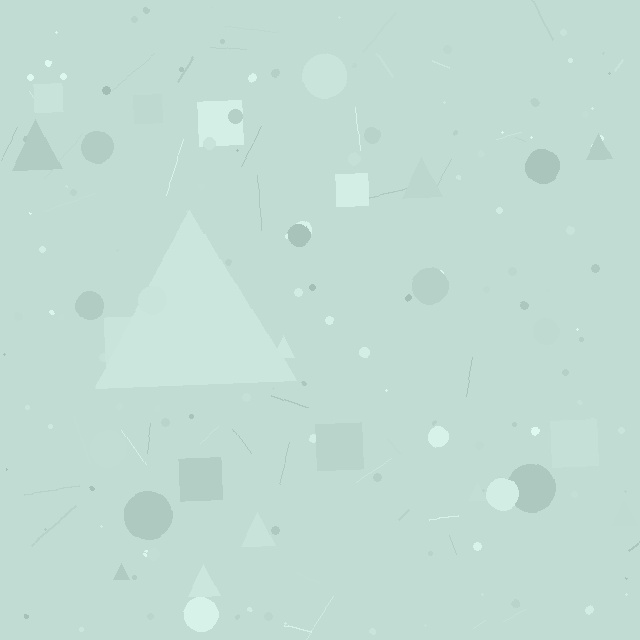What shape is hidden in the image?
A triangle is hidden in the image.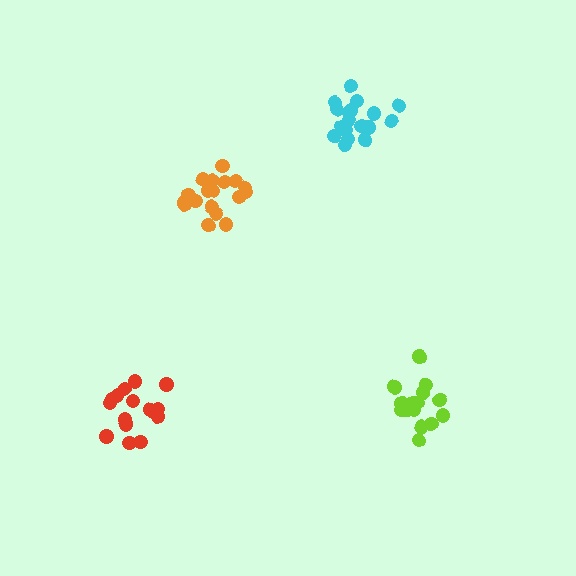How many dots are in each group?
Group 1: 19 dots, Group 2: 15 dots, Group 3: 18 dots, Group 4: 16 dots (68 total).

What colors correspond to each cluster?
The clusters are colored: cyan, red, orange, lime.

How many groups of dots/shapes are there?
There are 4 groups.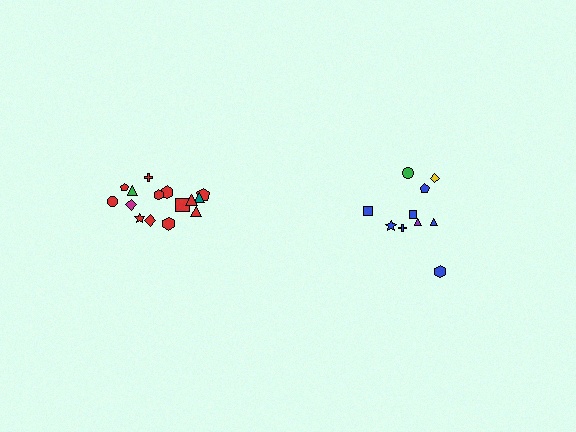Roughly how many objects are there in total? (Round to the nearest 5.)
Roughly 25 objects in total.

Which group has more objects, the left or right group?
The left group.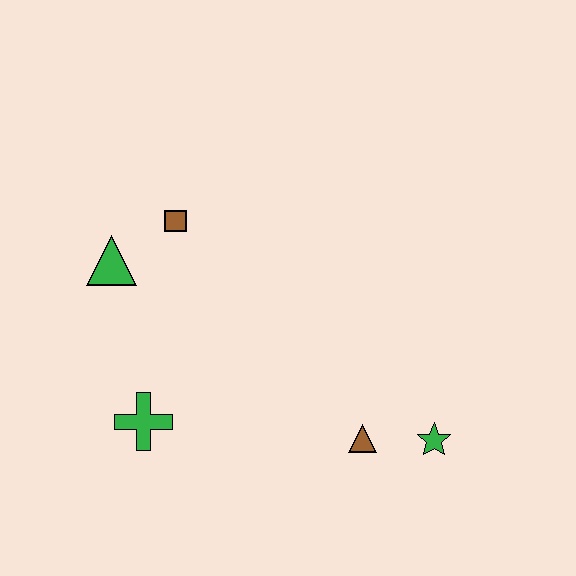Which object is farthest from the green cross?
The green star is farthest from the green cross.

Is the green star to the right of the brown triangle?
Yes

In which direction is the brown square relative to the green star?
The brown square is to the left of the green star.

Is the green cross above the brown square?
No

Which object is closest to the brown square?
The green triangle is closest to the brown square.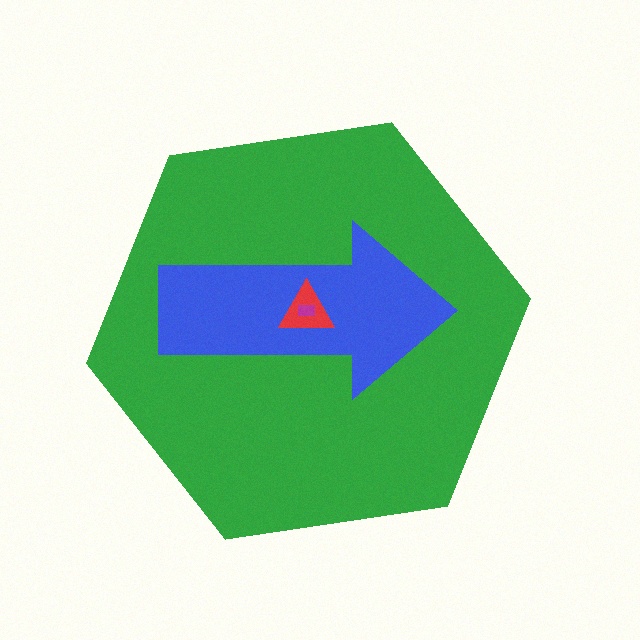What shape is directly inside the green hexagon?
The blue arrow.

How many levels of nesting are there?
4.